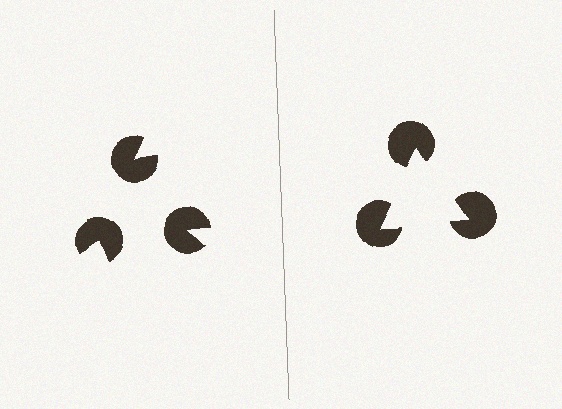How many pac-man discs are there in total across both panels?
6 — 3 on each side.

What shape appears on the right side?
An illusory triangle.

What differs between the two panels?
The pac-man discs are positioned identically on both sides; only the wedge orientations differ. On the right they align to a triangle; on the left they are misaligned.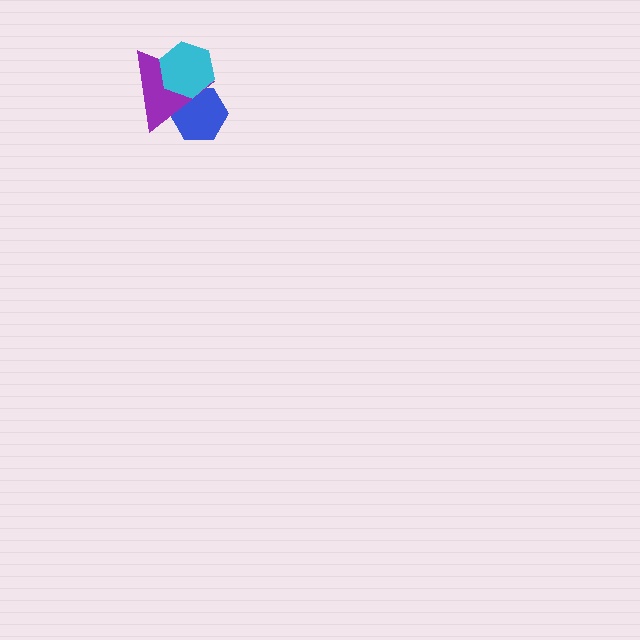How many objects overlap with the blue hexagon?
2 objects overlap with the blue hexagon.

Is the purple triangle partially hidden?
Yes, it is partially covered by another shape.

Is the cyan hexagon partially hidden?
No, no other shape covers it.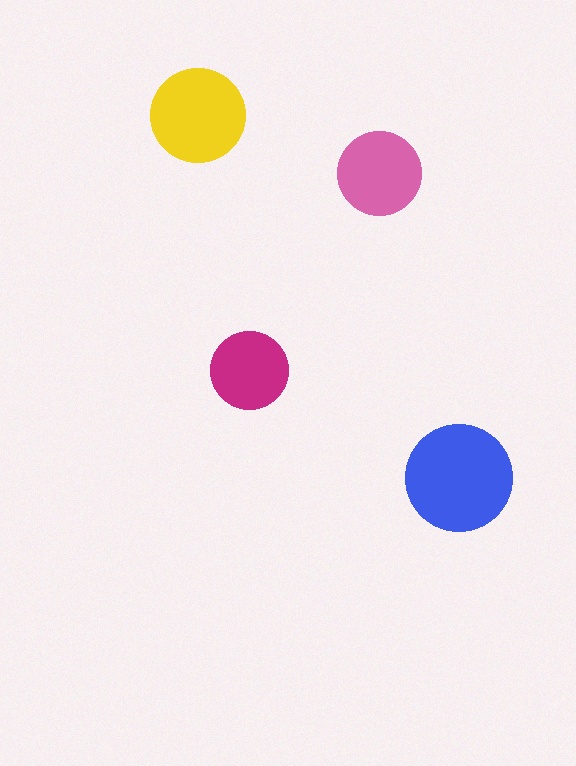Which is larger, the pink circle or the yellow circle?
The yellow one.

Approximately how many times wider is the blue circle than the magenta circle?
About 1.5 times wider.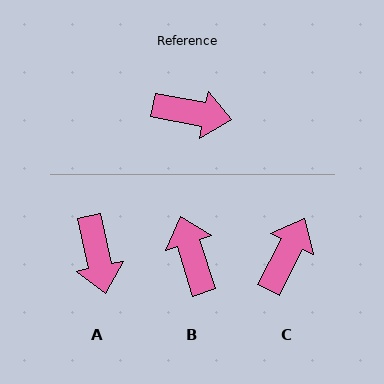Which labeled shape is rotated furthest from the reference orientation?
B, about 118 degrees away.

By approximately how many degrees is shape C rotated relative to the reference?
Approximately 74 degrees counter-clockwise.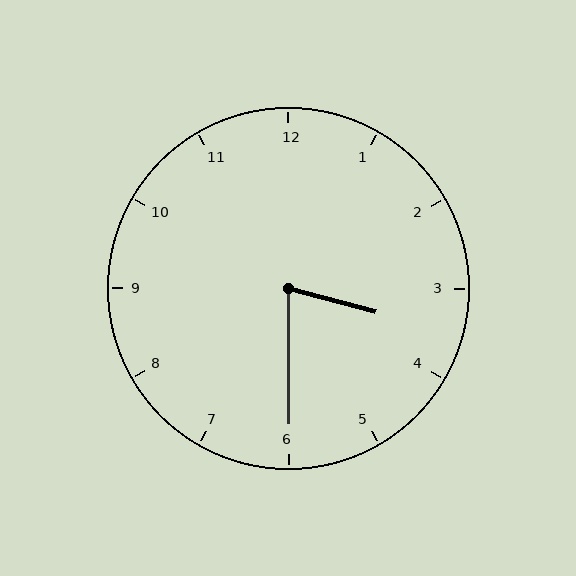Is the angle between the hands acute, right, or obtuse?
It is acute.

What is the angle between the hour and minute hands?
Approximately 75 degrees.